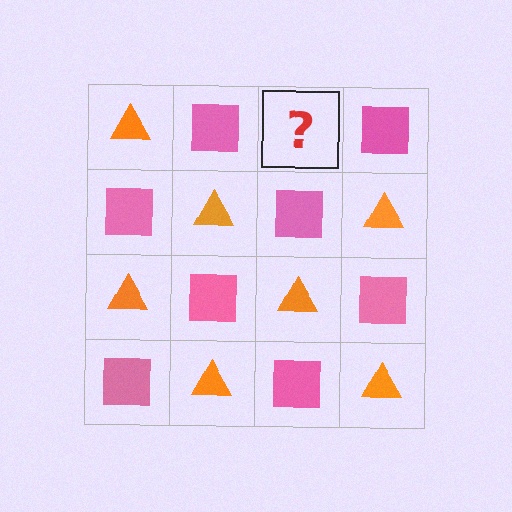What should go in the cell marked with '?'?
The missing cell should contain an orange triangle.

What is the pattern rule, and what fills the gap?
The rule is that it alternates orange triangle and pink square in a checkerboard pattern. The gap should be filled with an orange triangle.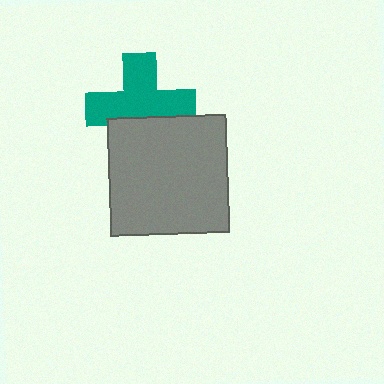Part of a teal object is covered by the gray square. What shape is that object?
It is a cross.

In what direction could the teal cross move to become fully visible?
The teal cross could move up. That would shift it out from behind the gray square entirely.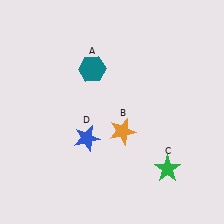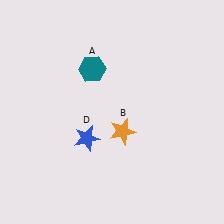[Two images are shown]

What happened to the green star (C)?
The green star (C) was removed in Image 2. It was in the bottom-right area of Image 1.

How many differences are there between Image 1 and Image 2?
There is 1 difference between the two images.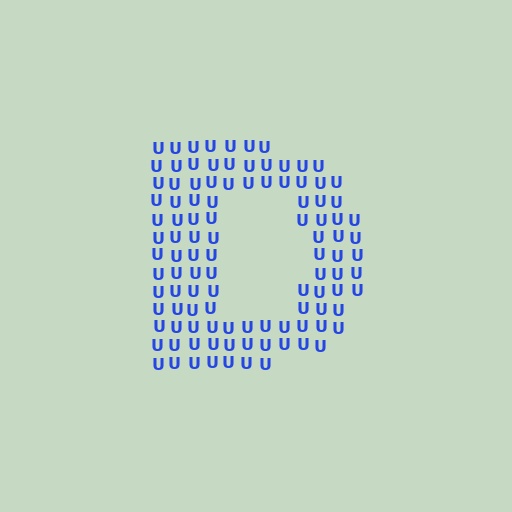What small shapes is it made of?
It is made of small letter U's.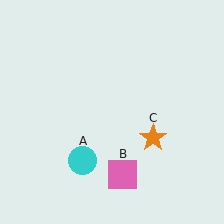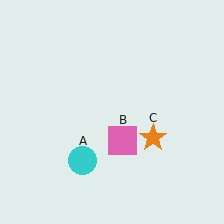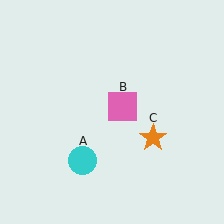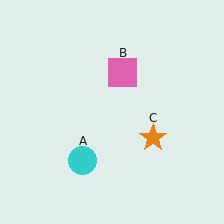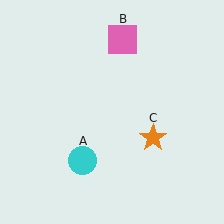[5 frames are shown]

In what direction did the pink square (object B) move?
The pink square (object B) moved up.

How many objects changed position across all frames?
1 object changed position: pink square (object B).